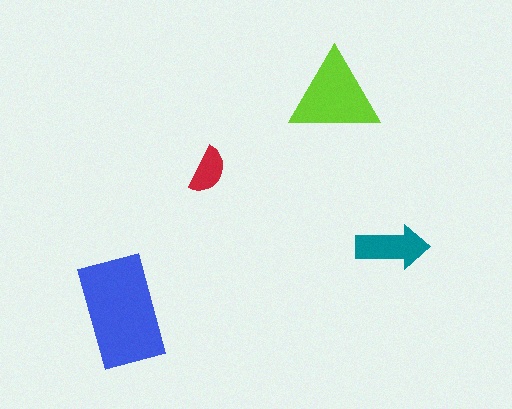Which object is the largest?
The blue rectangle.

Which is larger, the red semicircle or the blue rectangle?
The blue rectangle.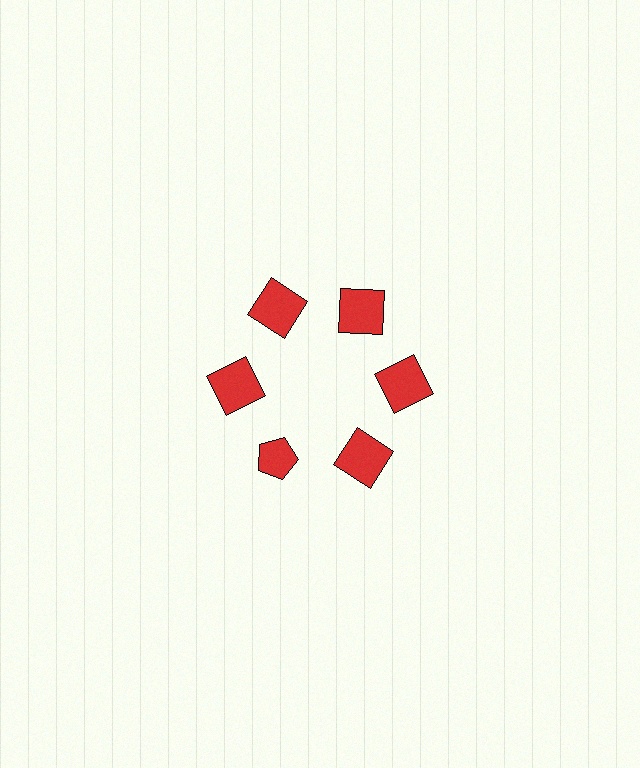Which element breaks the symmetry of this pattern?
The red pentagon at roughly the 7 o'clock position breaks the symmetry. All other shapes are red squares.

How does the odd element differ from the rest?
It has a different shape: pentagon instead of square.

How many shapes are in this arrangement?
There are 6 shapes arranged in a ring pattern.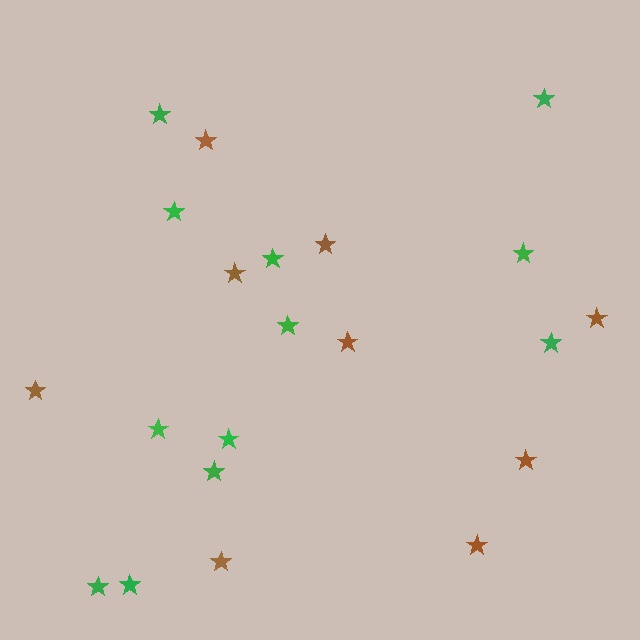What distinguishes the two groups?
There are 2 groups: one group of green stars (12) and one group of brown stars (9).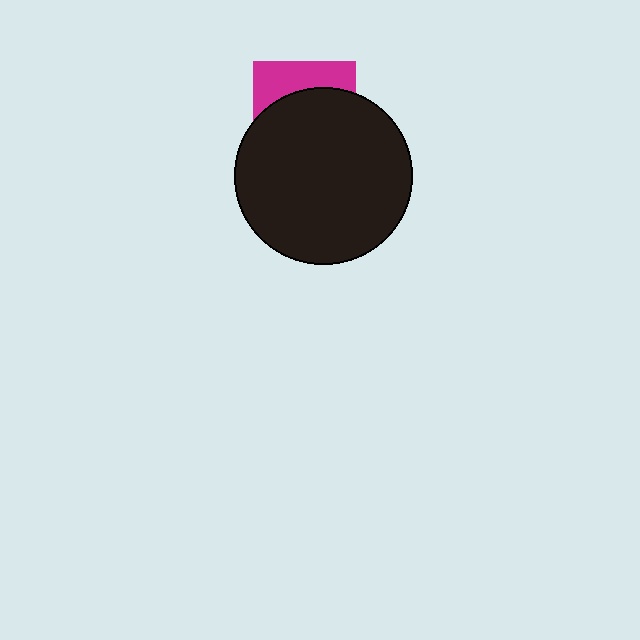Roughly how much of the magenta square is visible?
A small part of it is visible (roughly 32%).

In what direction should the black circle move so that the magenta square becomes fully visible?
The black circle should move down. That is the shortest direction to clear the overlap and leave the magenta square fully visible.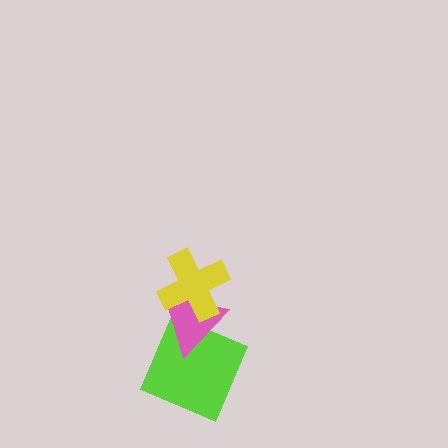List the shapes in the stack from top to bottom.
From top to bottom: the yellow cross, the pink triangle, the lime square.